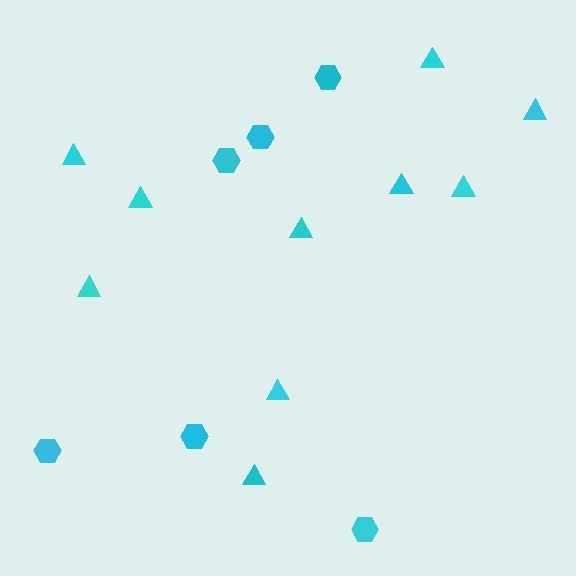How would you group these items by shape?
There are 2 groups: one group of triangles (10) and one group of hexagons (6).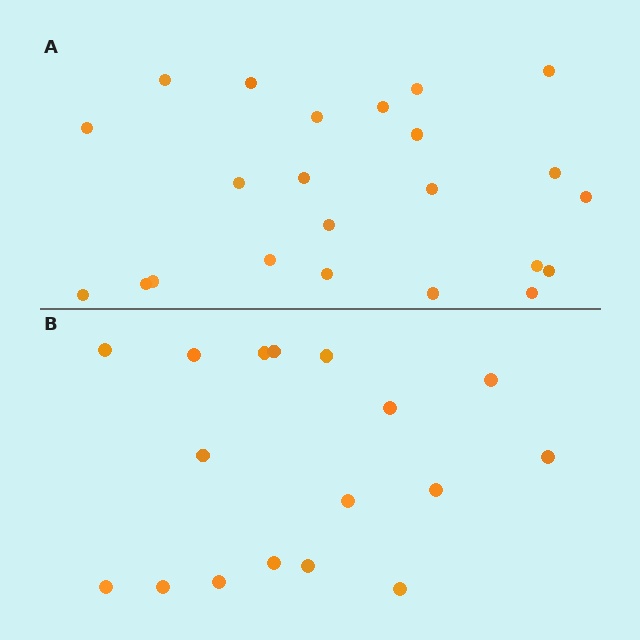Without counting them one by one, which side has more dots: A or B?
Region A (the top region) has more dots.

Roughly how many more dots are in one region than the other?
Region A has about 6 more dots than region B.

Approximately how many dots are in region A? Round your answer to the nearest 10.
About 20 dots. (The exact count is 23, which rounds to 20.)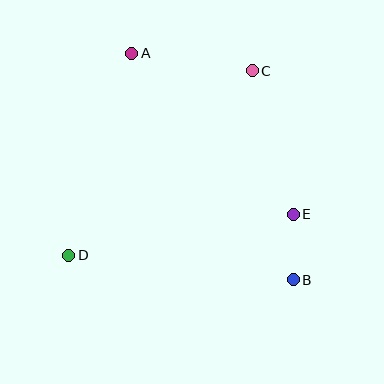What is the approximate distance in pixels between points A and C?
The distance between A and C is approximately 122 pixels.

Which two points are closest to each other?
Points B and E are closest to each other.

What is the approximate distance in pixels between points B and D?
The distance between B and D is approximately 226 pixels.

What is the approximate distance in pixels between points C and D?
The distance between C and D is approximately 260 pixels.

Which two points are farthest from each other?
Points A and B are farthest from each other.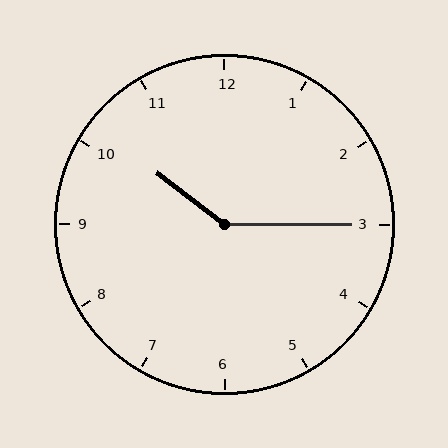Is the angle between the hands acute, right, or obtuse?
It is obtuse.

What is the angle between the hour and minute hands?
Approximately 142 degrees.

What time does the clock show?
10:15.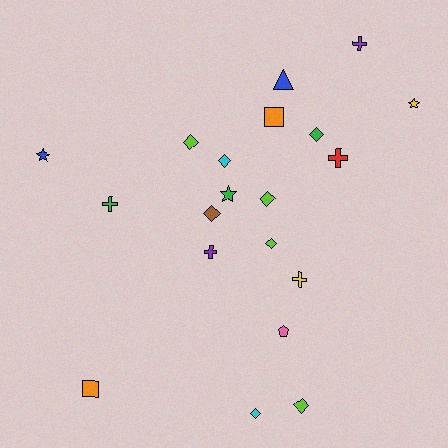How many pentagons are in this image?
There is 1 pentagon.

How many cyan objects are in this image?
There are 2 cyan objects.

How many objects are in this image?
There are 20 objects.